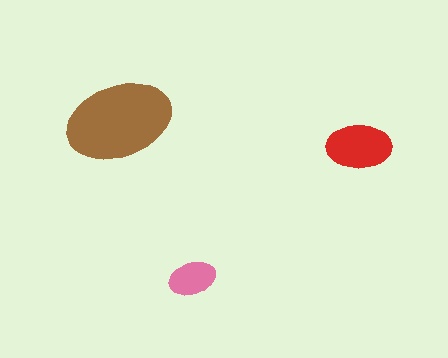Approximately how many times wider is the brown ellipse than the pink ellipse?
About 2.5 times wider.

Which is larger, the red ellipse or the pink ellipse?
The red one.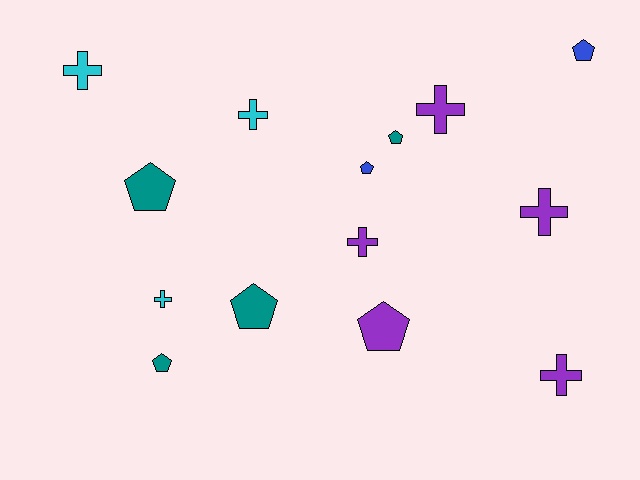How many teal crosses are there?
There are no teal crosses.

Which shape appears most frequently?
Cross, with 7 objects.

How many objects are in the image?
There are 14 objects.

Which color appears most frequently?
Purple, with 5 objects.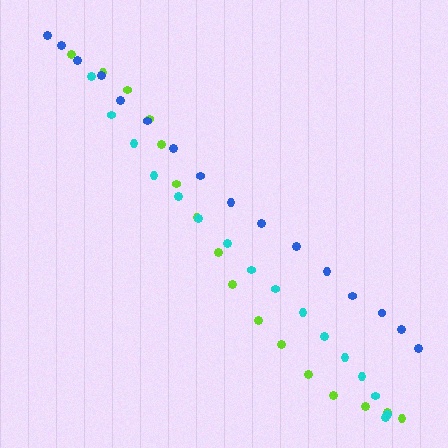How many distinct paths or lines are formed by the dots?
There are 3 distinct paths.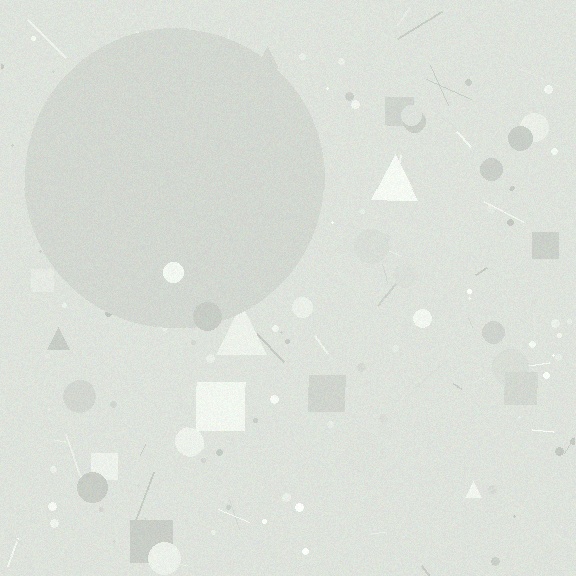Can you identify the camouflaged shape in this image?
The camouflaged shape is a circle.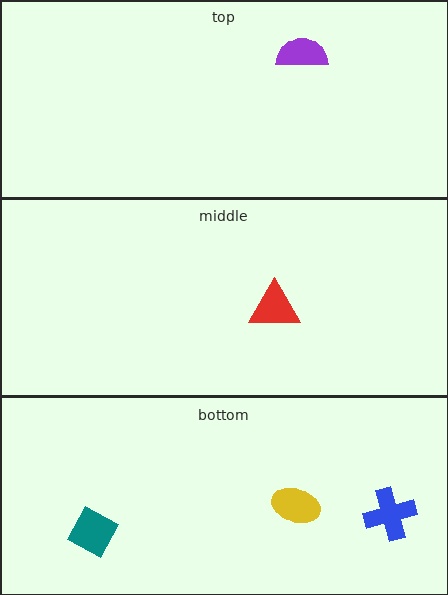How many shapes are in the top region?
1.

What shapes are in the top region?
The purple semicircle.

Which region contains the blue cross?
The bottom region.